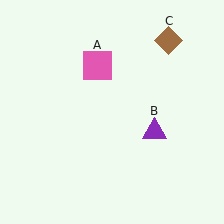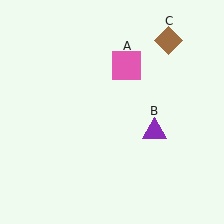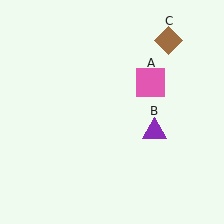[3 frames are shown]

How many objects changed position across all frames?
1 object changed position: pink square (object A).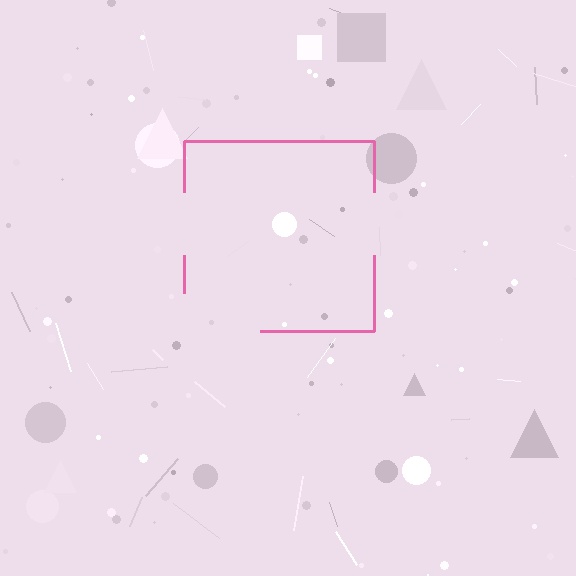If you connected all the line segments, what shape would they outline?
They would outline a square.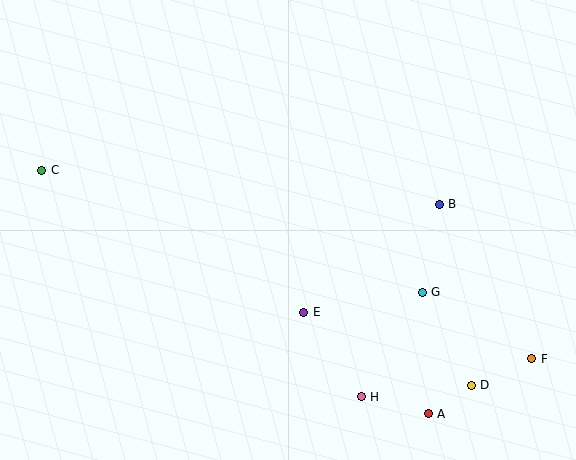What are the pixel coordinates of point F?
Point F is at (532, 359).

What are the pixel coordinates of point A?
Point A is at (428, 414).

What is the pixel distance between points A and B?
The distance between A and B is 210 pixels.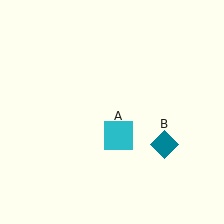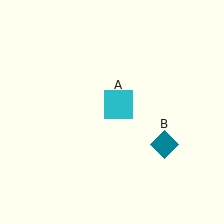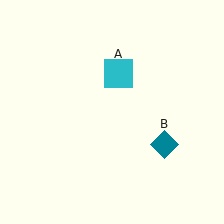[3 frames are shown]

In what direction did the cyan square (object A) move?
The cyan square (object A) moved up.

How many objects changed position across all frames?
1 object changed position: cyan square (object A).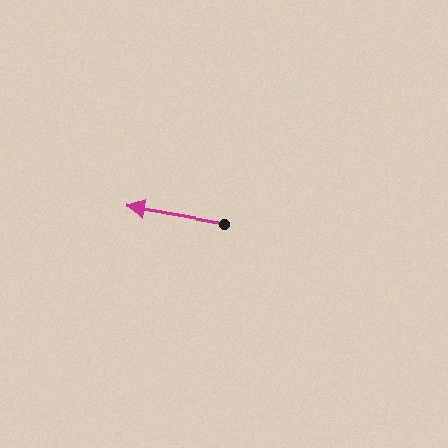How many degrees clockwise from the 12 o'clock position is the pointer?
Approximately 280 degrees.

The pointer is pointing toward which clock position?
Roughly 9 o'clock.